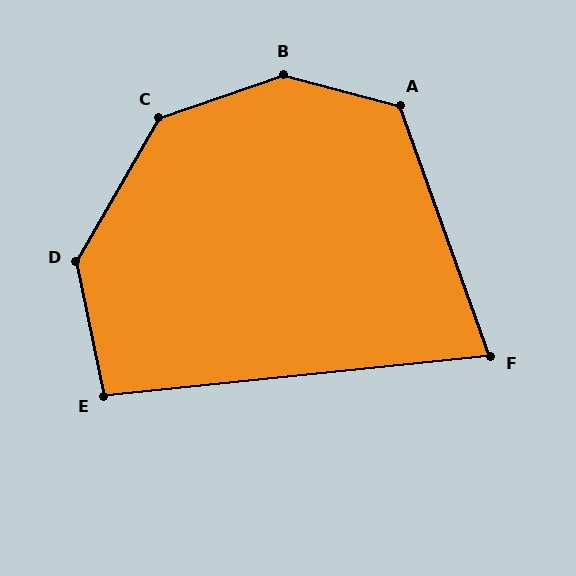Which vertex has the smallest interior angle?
F, at approximately 76 degrees.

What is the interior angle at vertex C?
Approximately 139 degrees (obtuse).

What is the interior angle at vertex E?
Approximately 96 degrees (obtuse).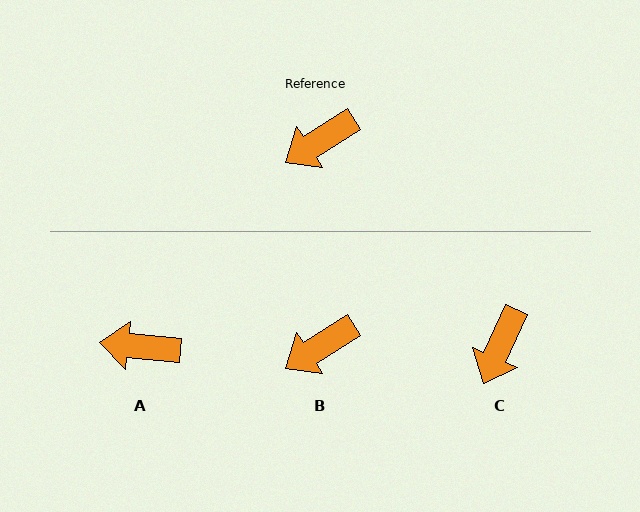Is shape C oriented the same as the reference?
No, it is off by about 33 degrees.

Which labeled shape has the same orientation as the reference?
B.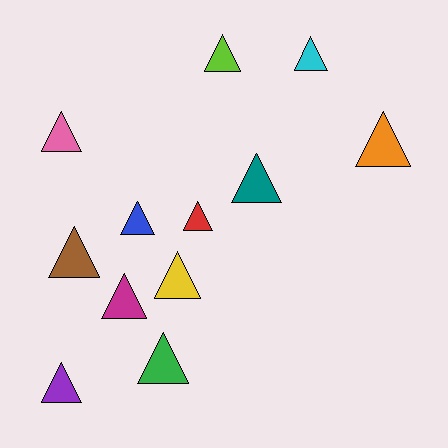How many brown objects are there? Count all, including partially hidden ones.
There is 1 brown object.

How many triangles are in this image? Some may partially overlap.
There are 12 triangles.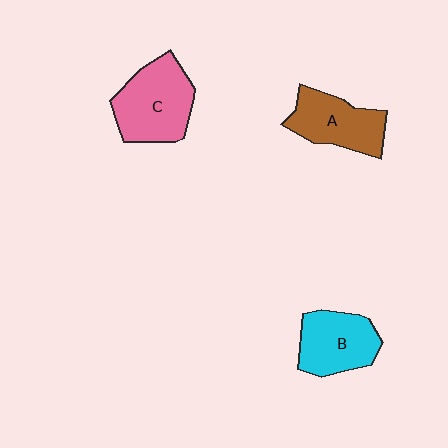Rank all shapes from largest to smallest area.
From largest to smallest: C (pink), A (brown), B (cyan).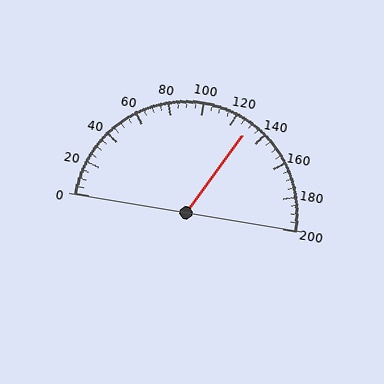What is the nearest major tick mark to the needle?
The nearest major tick mark is 120.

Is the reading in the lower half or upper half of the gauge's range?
The reading is in the upper half of the range (0 to 200).